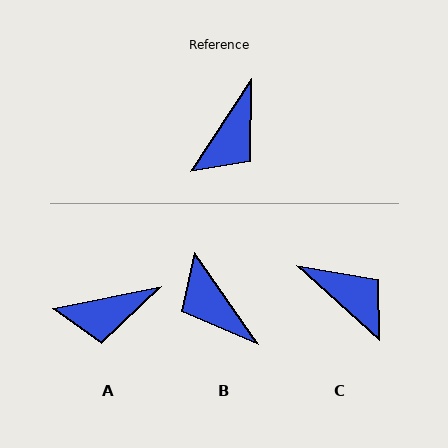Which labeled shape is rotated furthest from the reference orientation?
B, about 112 degrees away.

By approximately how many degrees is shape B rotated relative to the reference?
Approximately 112 degrees clockwise.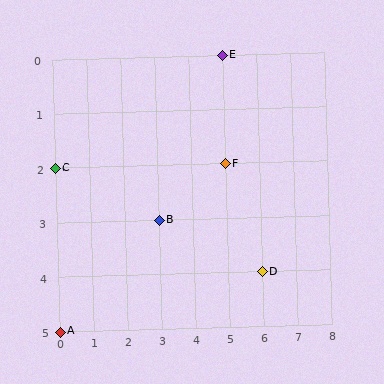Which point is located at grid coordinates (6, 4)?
Point D is at (6, 4).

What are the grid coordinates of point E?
Point E is at grid coordinates (5, 0).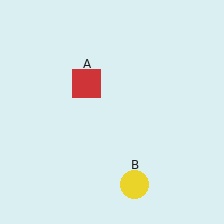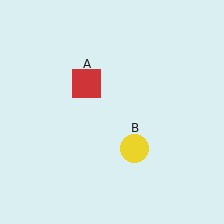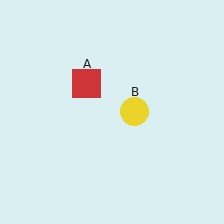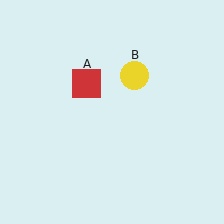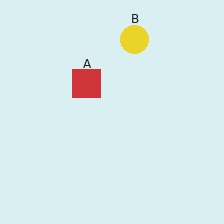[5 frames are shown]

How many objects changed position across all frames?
1 object changed position: yellow circle (object B).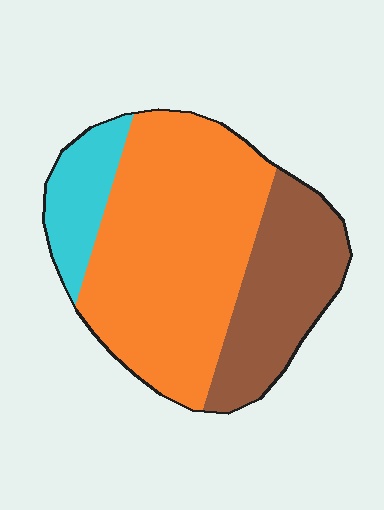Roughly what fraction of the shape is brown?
Brown takes up about one quarter (1/4) of the shape.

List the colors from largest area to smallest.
From largest to smallest: orange, brown, cyan.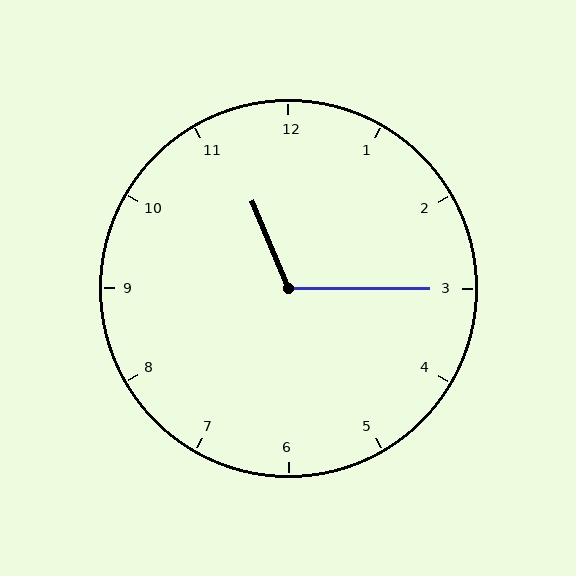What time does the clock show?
11:15.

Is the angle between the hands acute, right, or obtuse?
It is obtuse.